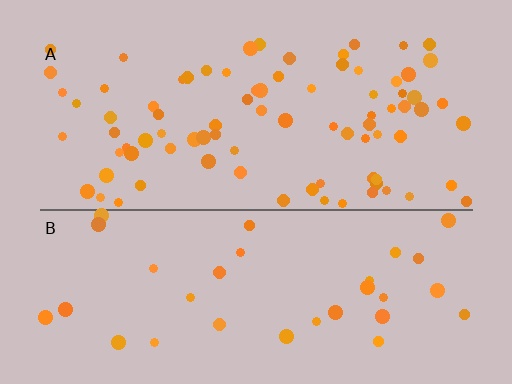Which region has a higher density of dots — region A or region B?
A (the top).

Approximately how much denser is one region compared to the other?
Approximately 2.5× — region A over region B.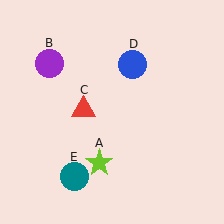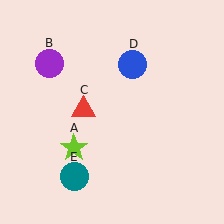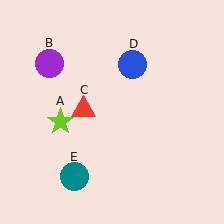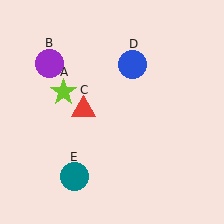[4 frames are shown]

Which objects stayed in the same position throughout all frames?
Purple circle (object B) and red triangle (object C) and blue circle (object D) and teal circle (object E) remained stationary.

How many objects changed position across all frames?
1 object changed position: lime star (object A).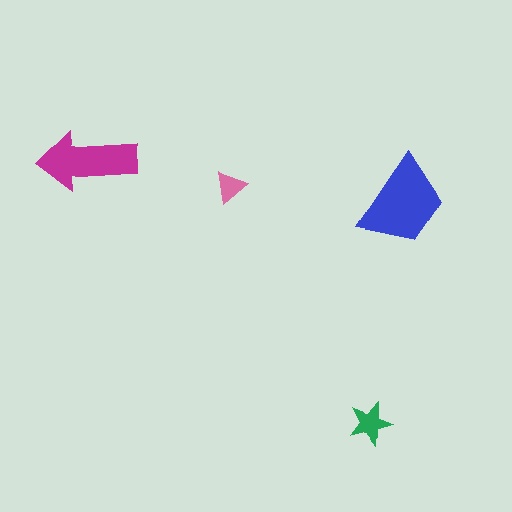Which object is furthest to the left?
The magenta arrow is leftmost.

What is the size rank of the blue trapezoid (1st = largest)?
1st.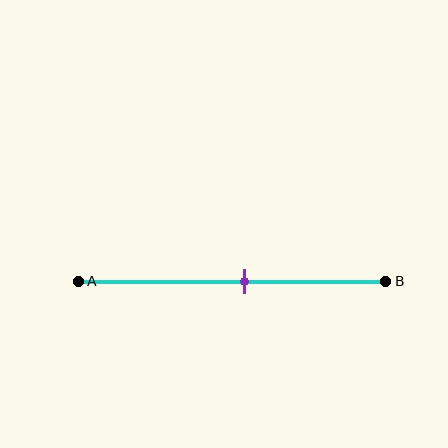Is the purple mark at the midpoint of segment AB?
No, the mark is at about 55% from A, not at the 50% midpoint.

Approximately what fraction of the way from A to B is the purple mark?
The purple mark is approximately 55% of the way from A to B.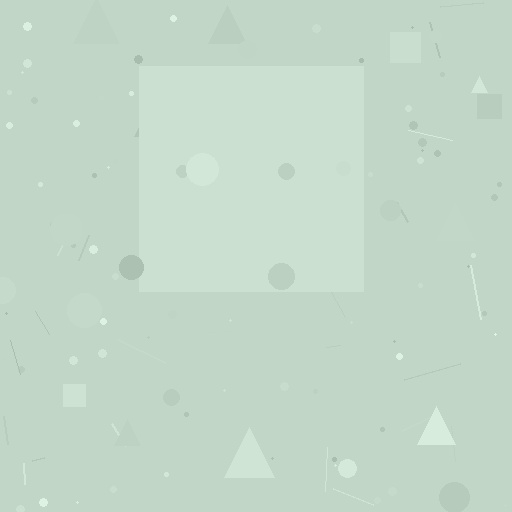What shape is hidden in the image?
A square is hidden in the image.